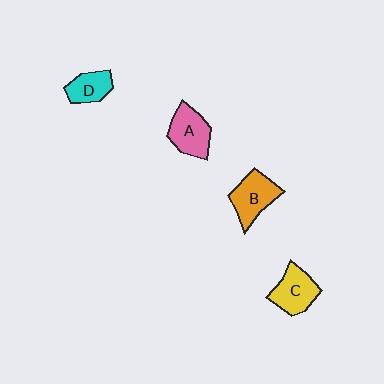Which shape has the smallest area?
Shape D (cyan).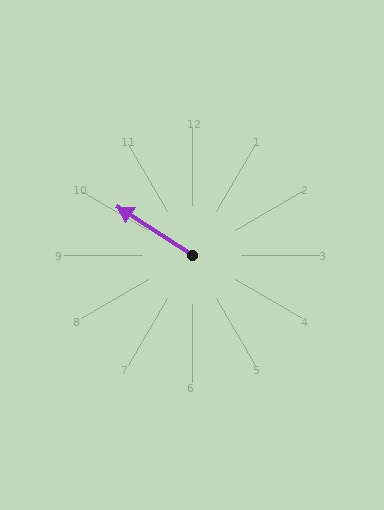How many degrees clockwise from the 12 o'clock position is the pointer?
Approximately 303 degrees.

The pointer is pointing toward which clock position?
Roughly 10 o'clock.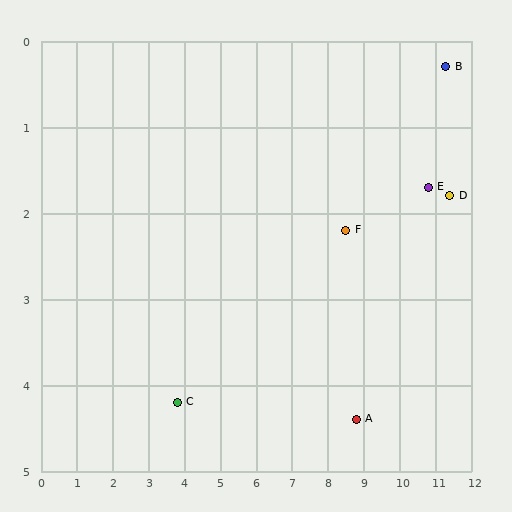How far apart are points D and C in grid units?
Points D and C are about 8.0 grid units apart.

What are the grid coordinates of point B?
Point B is at approximately (11.3, 0.3).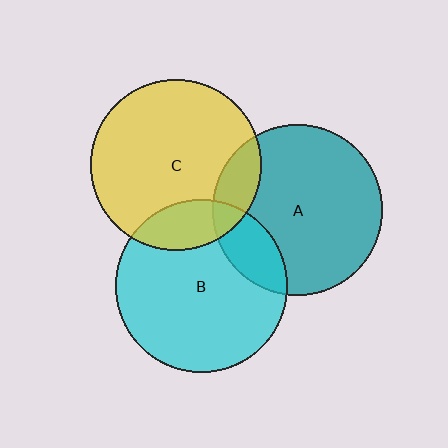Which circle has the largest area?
Circle B (cyan).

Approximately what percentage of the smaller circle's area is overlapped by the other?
Approximately 20%.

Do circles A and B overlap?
Yes.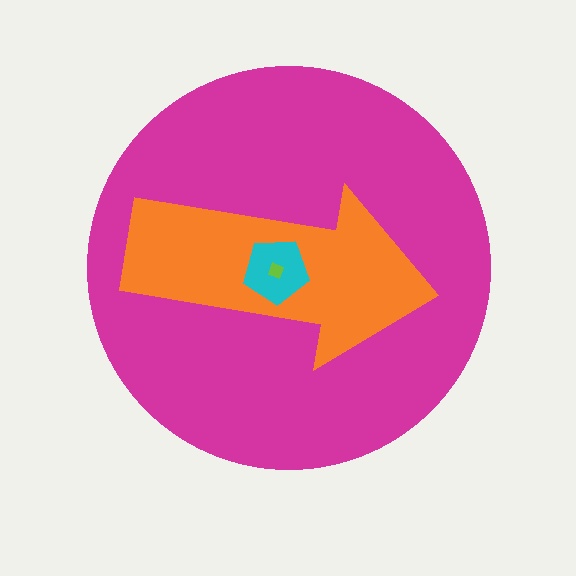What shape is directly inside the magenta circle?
The orange arrow.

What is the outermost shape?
The magenta circle.